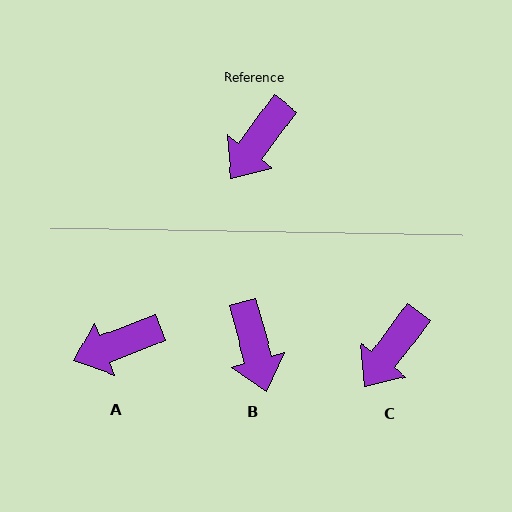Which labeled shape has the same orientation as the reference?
C.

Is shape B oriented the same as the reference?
No, it is off by about 51 degrees.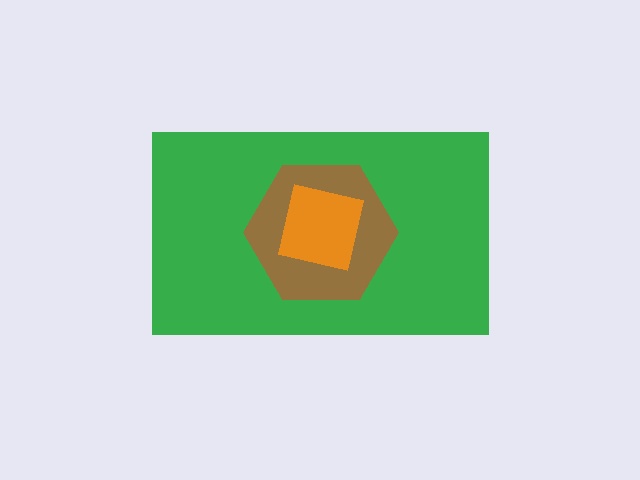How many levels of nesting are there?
3.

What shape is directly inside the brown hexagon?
The orange square.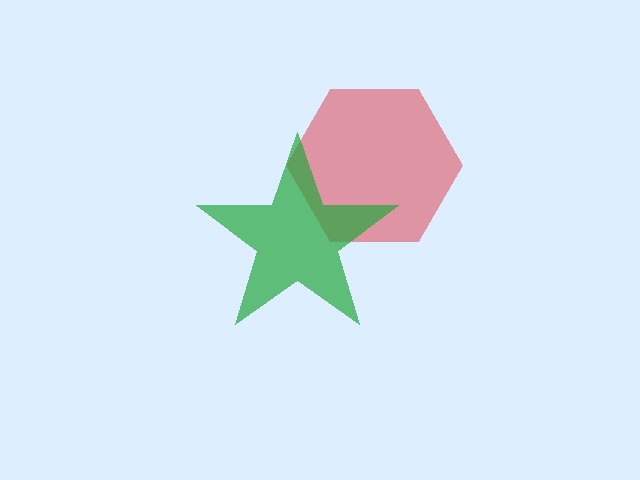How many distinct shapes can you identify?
There are 2 distinct shapes: a red hexagon, a green star.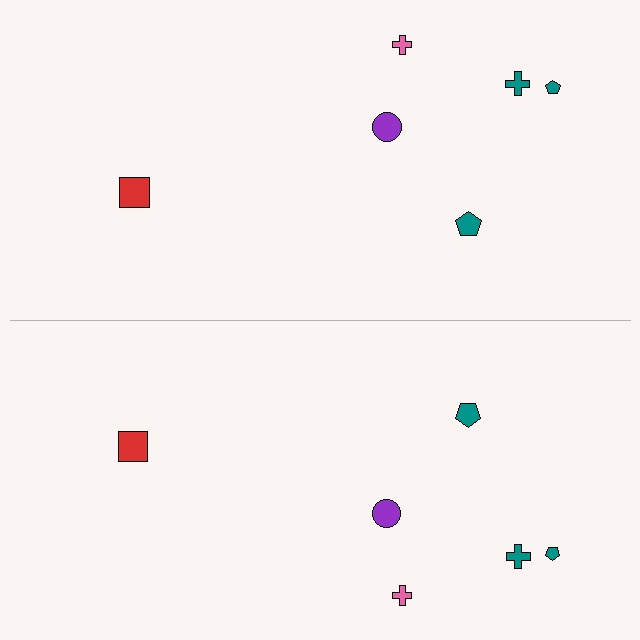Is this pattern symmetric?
Yes, this pattern has bilateral (reflection) symmetry.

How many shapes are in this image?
There are 12 shapes in this image.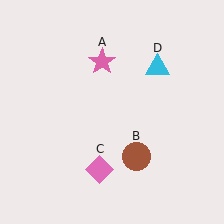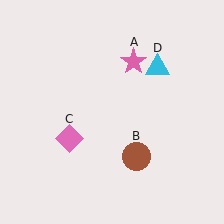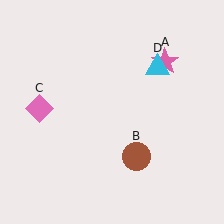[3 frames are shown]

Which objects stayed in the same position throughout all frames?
Brown circle (object B) and cyan triangle (object D) remained stationary.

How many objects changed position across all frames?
2 objects changed position: pink star (object A), pink diamond (object C).